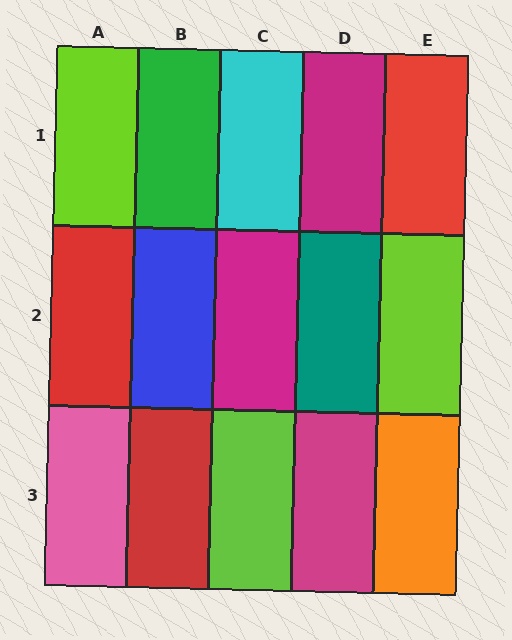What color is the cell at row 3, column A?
Pink.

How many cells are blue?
1 cell is blue.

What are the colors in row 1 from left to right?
Lime, green, cyan, magenta, red.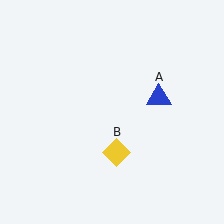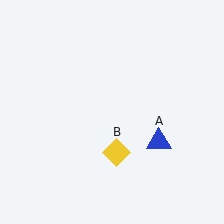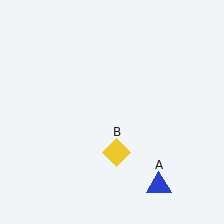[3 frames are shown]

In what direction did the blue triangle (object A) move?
The blue triangle (object A) moved down.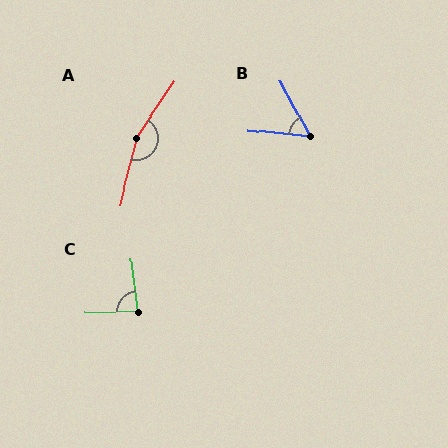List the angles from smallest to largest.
B (56°), C (83°), A (160°).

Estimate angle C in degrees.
Approximately 83 degrees.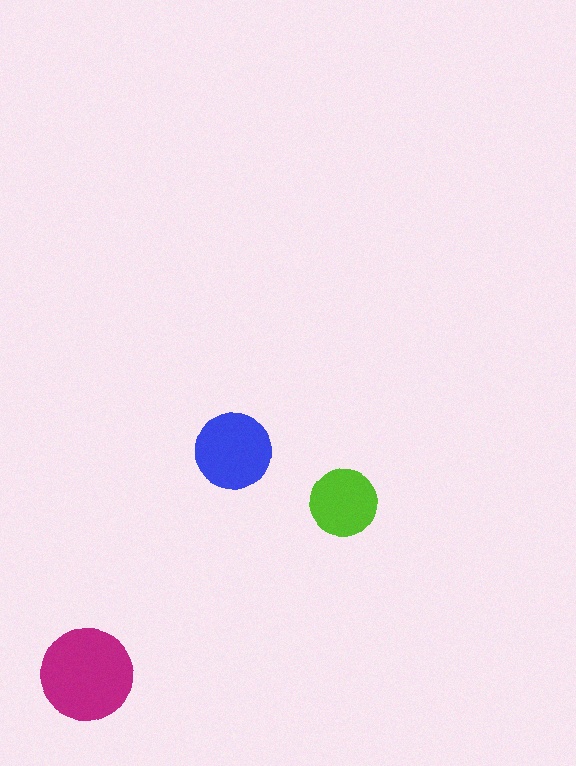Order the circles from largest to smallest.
the magenta one, the blue one, the lime one.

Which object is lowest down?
The magenta circle is bottommost.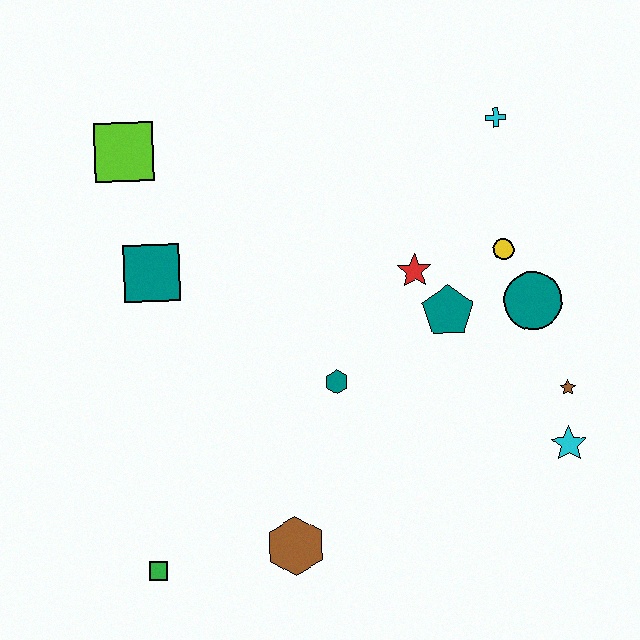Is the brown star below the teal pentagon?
Yes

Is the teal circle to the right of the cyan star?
No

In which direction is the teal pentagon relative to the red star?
The teal pentagon is below the red star.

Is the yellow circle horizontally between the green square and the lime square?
No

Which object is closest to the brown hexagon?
The green square is closest to the brown hexagon.